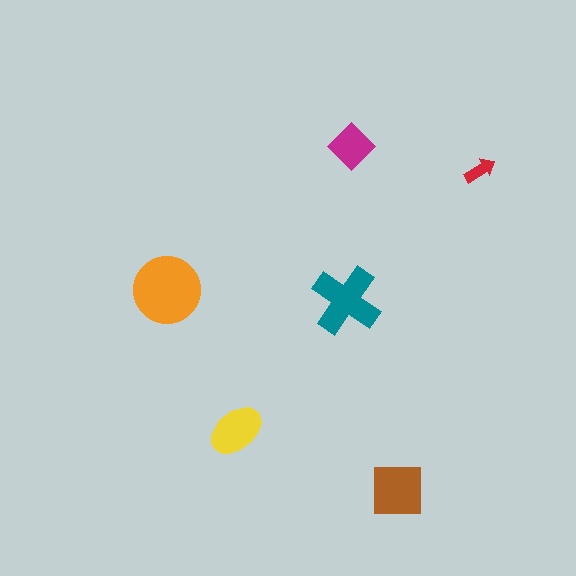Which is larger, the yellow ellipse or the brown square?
The brown square.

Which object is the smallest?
The red arrow.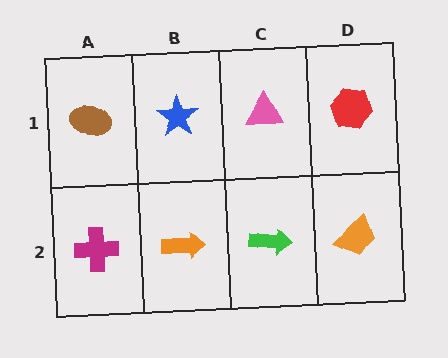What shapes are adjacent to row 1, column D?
An orange trapezoid (row 2, column D), a pink triangle (row 1, column C).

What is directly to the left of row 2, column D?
A green arrow.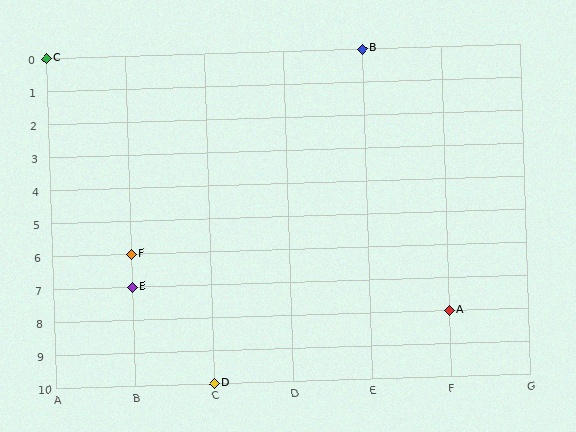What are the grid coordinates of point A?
Point A is at grid coordinates (F, 8).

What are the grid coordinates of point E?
Point E is at grid coordinates (B, 7).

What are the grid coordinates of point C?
Point C is at grid coordinates (A, 0).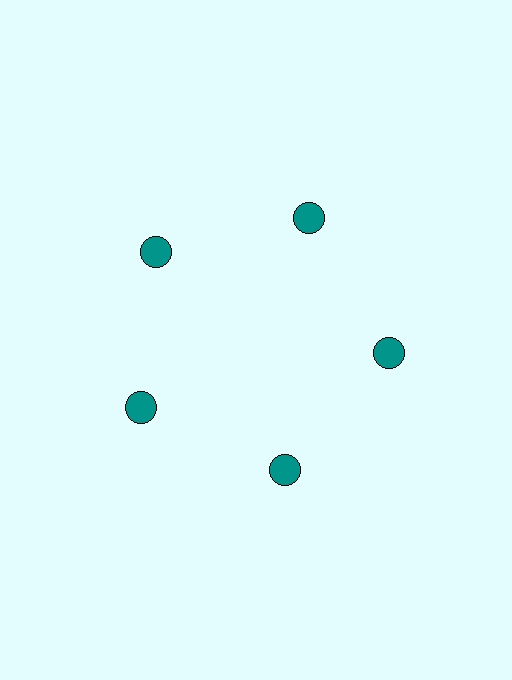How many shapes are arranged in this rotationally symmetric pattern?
There are 5 shapes, arranged in 5 groups of 1.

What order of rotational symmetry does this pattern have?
This pattern has 5-fold rotational symmetry.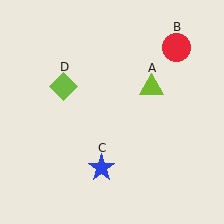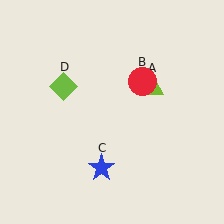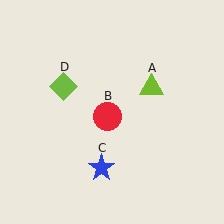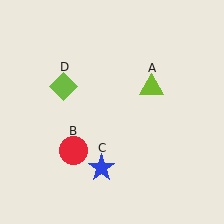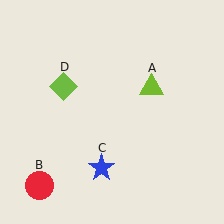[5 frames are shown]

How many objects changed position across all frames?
1 object changed position: red circle (object B).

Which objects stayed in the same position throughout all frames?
Lime triangle (object A) and blue star (object C) and lime diamond (object D) remained stationary.